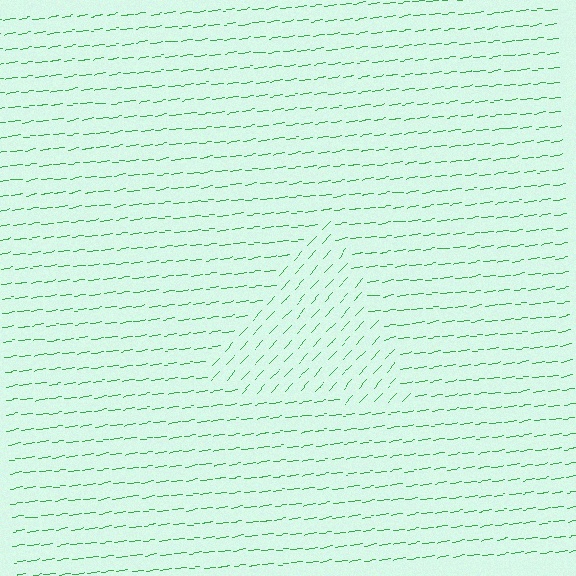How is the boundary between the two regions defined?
The boundary is defined purely by a change in line orientation (approximately 39 degrees difference). All lines are the same color and thickness.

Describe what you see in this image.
The image is filled with small green line segments. A triangle region in the image has lines oriented differently from the surrounding lines, creating a visible texture boundary.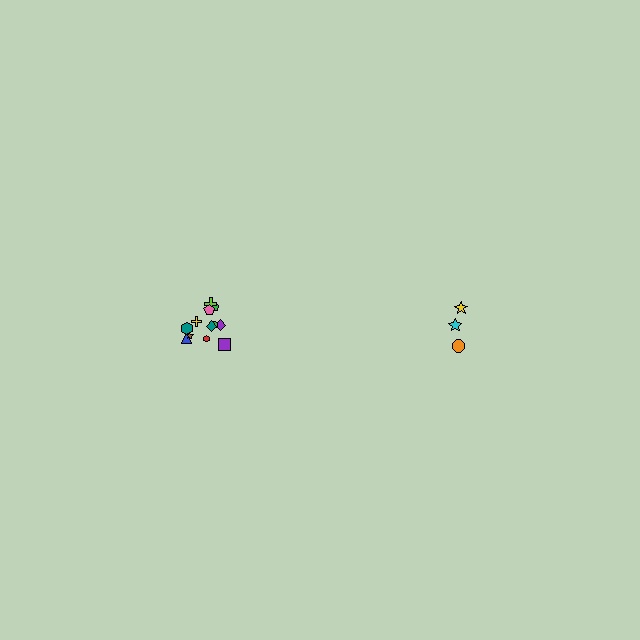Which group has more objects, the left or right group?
The left group.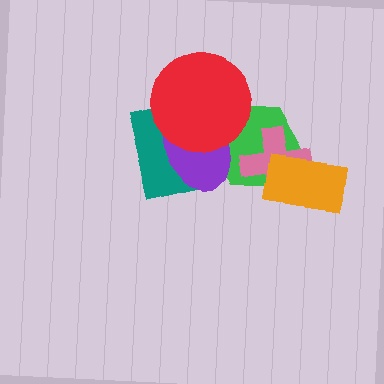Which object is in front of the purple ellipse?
The red circle is in front of the purple ellipse.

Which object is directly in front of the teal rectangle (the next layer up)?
The purple ellipse is directly in front of the teal rectangle.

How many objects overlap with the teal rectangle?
2 objects overlap with the teal rectangle.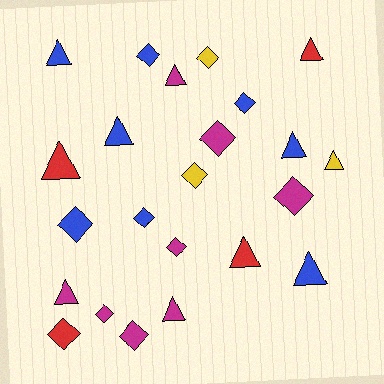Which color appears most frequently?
Blue, with 8 objects.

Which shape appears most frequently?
Diamond, with 12 objects.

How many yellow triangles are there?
There is 1 yellow triangle.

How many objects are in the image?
There are 23 objects.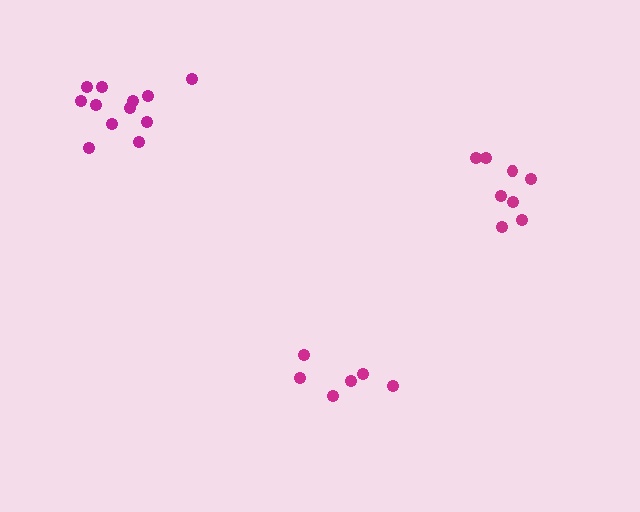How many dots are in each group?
Group 1: 12 dots, Group 2: 6 dots, Group 3: 8 dots (26 total).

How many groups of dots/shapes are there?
There are 3 groups.